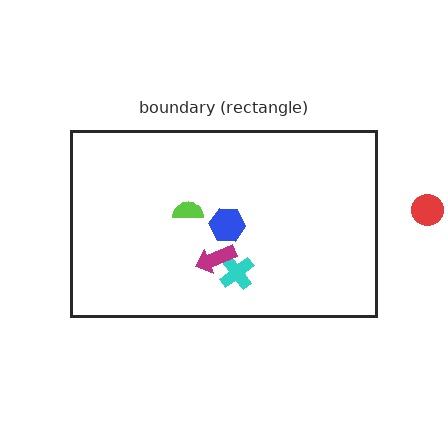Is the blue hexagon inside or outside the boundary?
Inside.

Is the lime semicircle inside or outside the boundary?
Inside.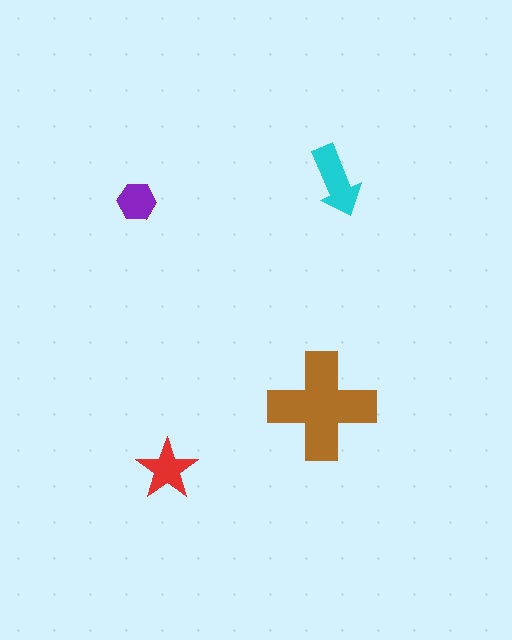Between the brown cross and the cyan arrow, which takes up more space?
The brown cross.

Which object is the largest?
The brown cross.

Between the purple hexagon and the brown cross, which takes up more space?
The brown cross.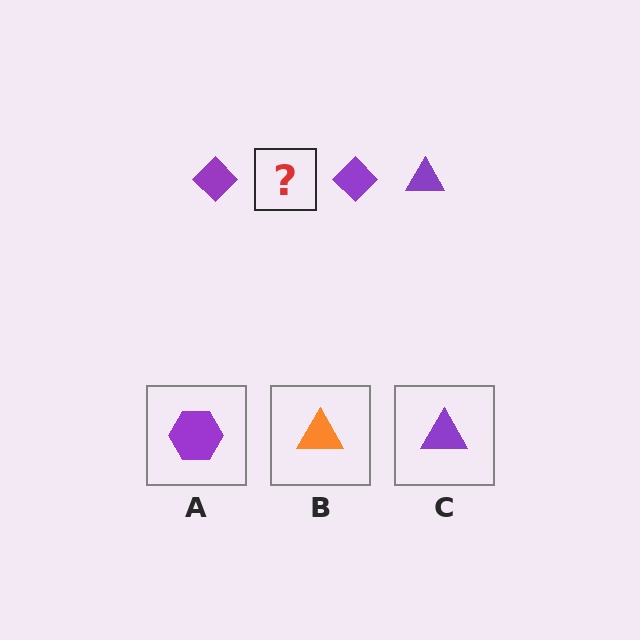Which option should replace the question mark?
Option C.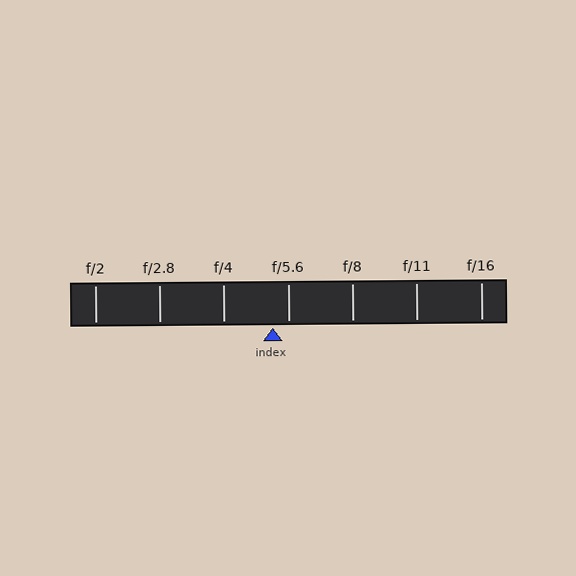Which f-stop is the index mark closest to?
The index mark is closest to f/5.6.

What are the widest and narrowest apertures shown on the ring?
The widest aperture shown is f/2 and the narrowest is f/16.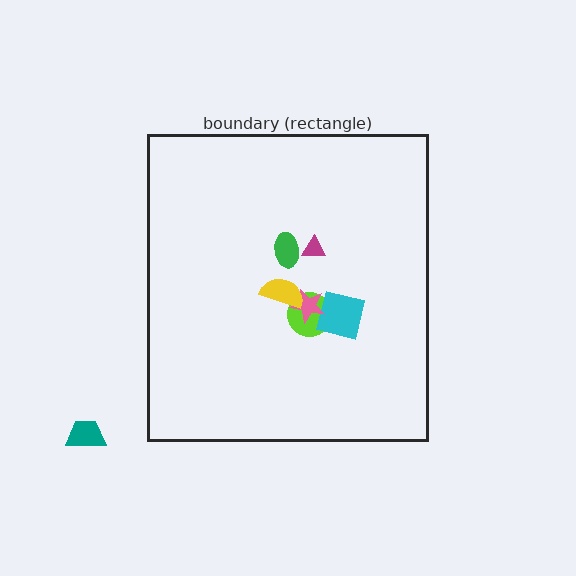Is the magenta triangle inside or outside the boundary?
Inside.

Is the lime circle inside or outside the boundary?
Inside.